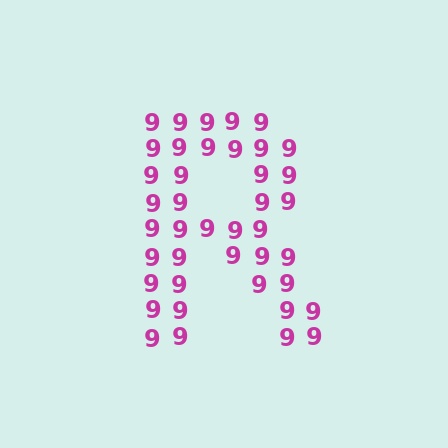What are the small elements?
The small elements are digit 9's.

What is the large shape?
The large shape is the letter R.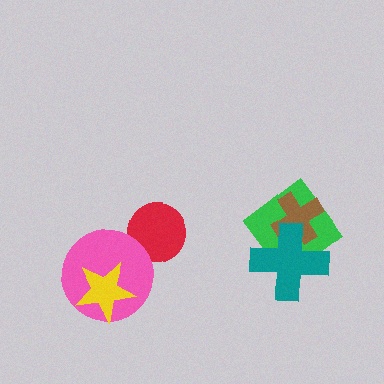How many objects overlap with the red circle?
1 object overlaps with the red circle.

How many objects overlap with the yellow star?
1 object overlaps with the yellow star.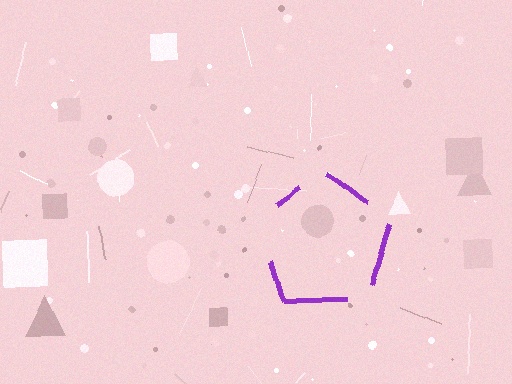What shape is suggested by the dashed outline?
The dashed outline suggests a pentagon.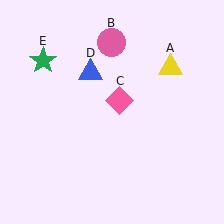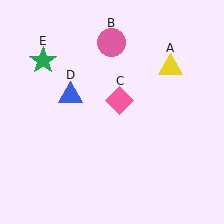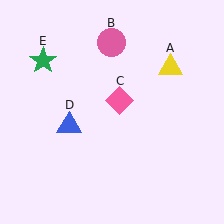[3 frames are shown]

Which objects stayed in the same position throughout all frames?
Yellow triangle (object A) and pink circle (object B) and pink diamond (object C) and green star (object E) remained stationary.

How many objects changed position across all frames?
1 object changed position: blue triangle (object D).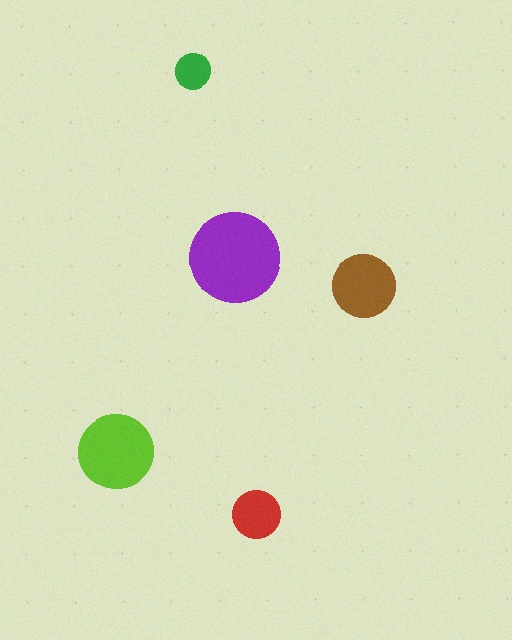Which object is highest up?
The green circle is topmost.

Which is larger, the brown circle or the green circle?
The brown one.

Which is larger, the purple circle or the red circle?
The purple one.